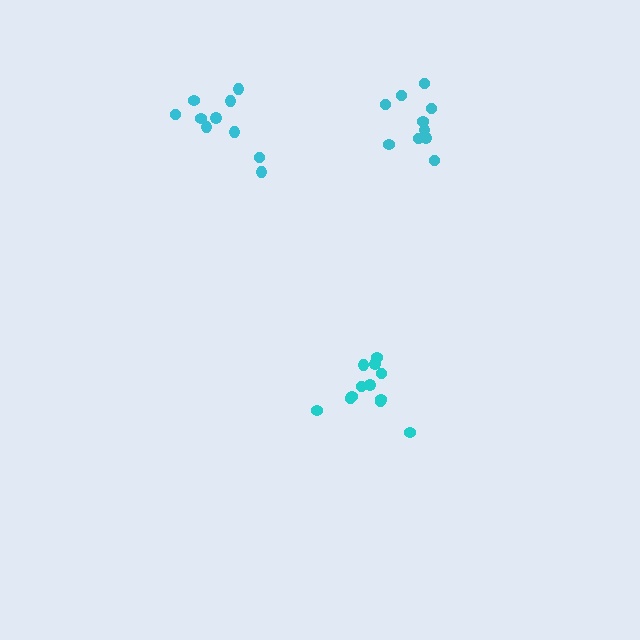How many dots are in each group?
Group 1: 12 dots, Group 2: 10 dots, Group 3: 10 dots (32 total).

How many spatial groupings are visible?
There are 3 spatial groupings.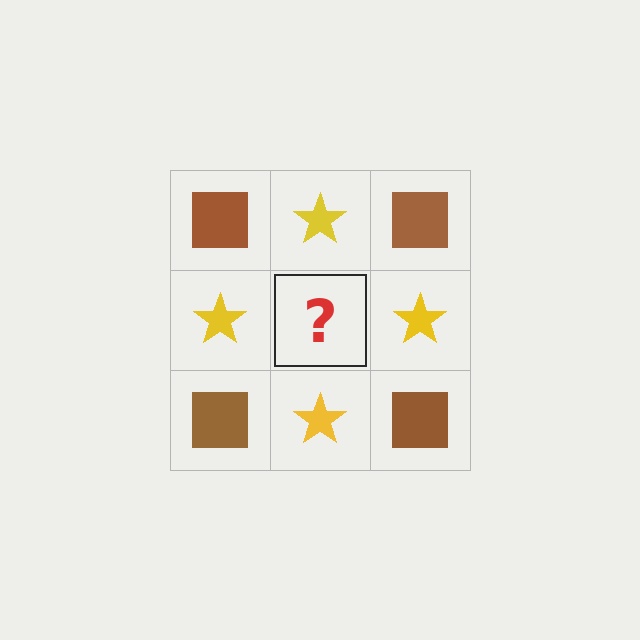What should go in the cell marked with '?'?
The missing cell should contain a brown square.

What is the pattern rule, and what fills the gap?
The rule is that it alternates brown square and yellow star in a checkerboard pattern. The gap should be filled with a brown square.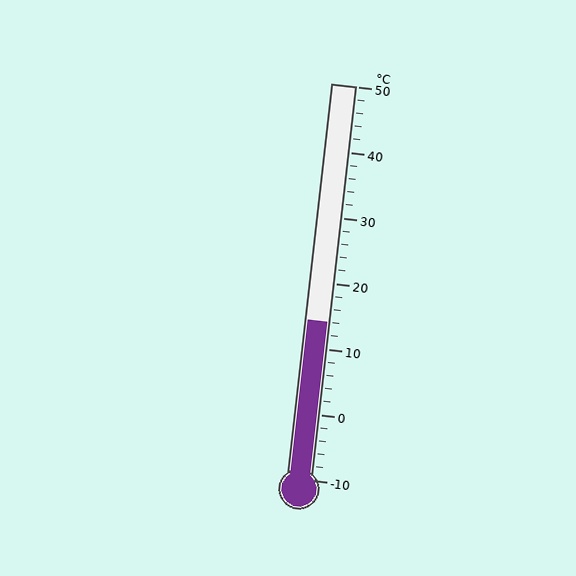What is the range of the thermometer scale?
The thermometer scale ranges from -10°C to 50°C.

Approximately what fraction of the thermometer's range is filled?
The thermometer is filled to approximately 40% of its range.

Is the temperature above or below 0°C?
The temperature is above 0°C.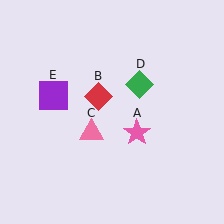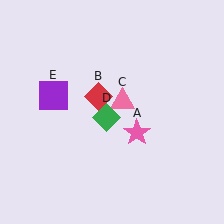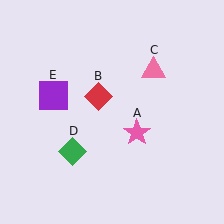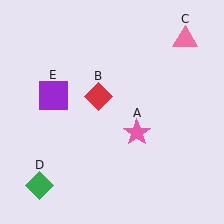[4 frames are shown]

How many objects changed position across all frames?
2 objects changed position: pink triangle (object C), green diamond (object D).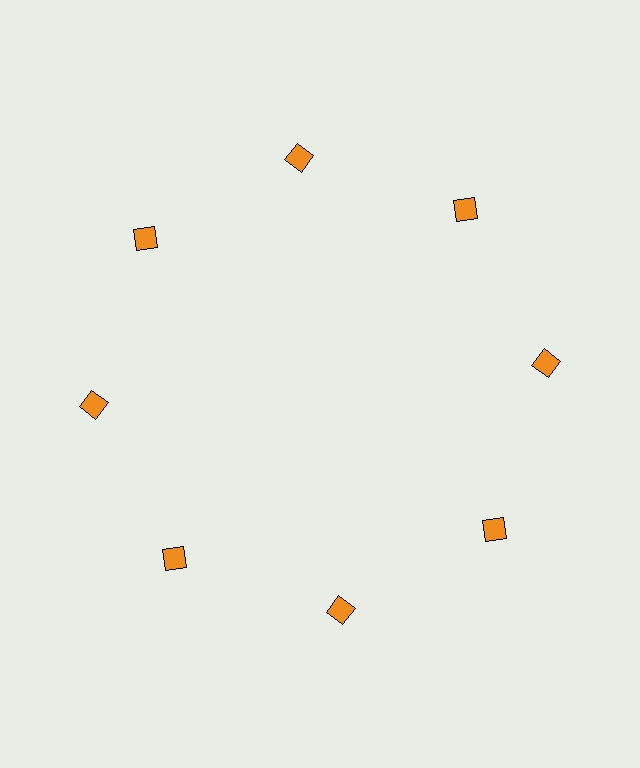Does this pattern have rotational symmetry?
Yes, this pattern has 8-fold rotational symmetry. It looks the same after rotating 45 degrees around the center.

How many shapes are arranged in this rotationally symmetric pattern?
There are 8 shapes, arranged in 8 groups of 1.